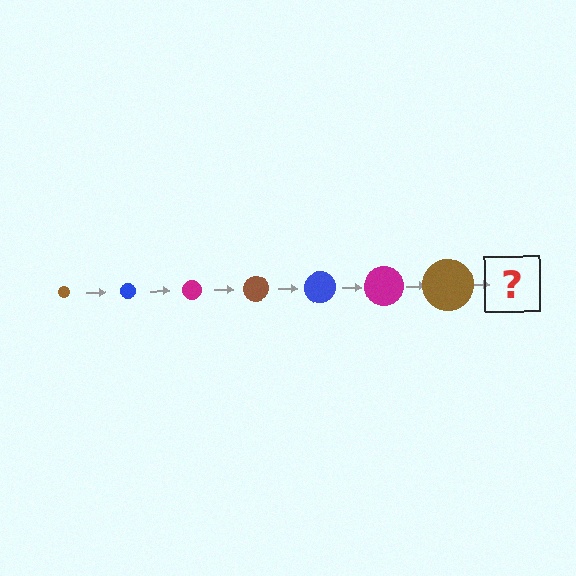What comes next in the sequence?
The next element should be a blue circle, larger than the previous one.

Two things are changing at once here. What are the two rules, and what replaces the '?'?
The two rules are that the circle grows larger each step and the color cycles through brown, blue, and magenta. The '?' should be a blue circle, larger than the previous one.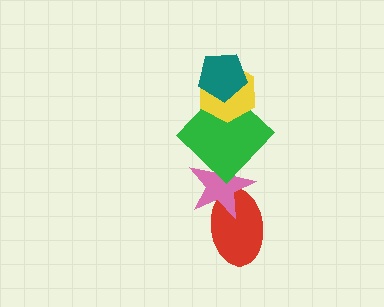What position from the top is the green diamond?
The green diamond is 3rd from the top.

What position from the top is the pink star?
The pink star is 4th from the top.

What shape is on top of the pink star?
The green diamond is on top of the pink star.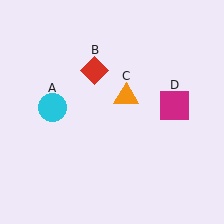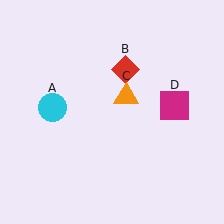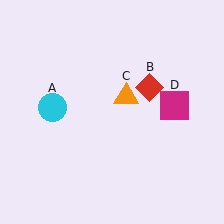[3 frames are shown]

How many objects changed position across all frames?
1 object changed position: red diamond (object B).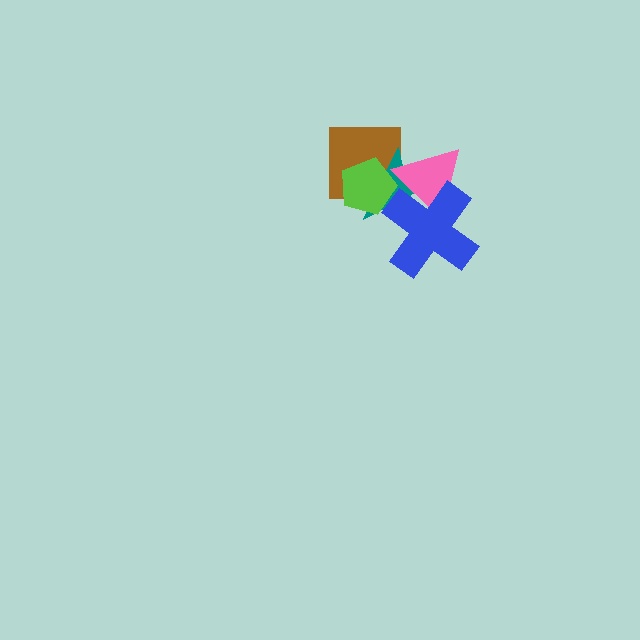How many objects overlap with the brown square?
3 objects overlap with the brown square.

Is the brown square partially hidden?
Yes, it is partially covered by another shape.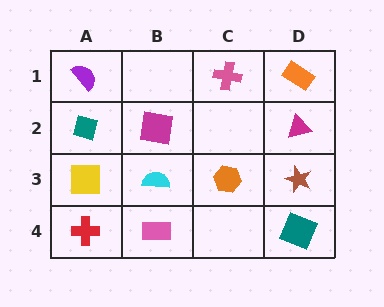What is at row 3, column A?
A yellow square.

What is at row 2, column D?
A magenta triangle.